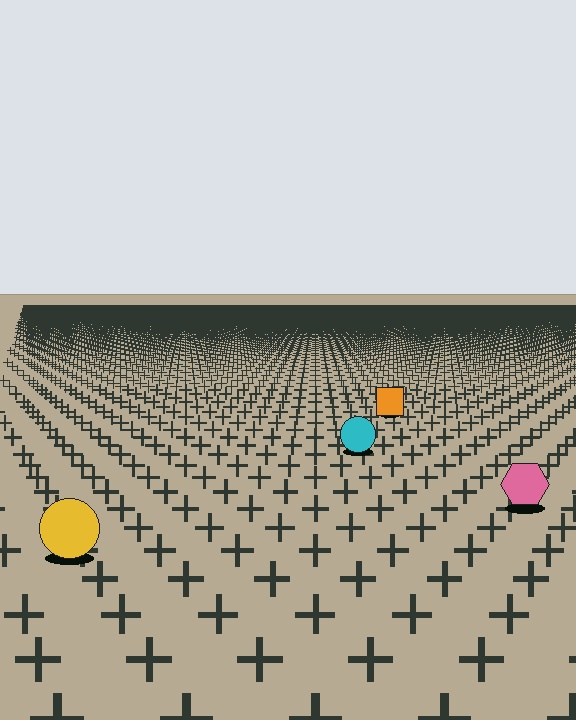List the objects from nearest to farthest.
From nearest to farthest: the yellow circle, the pink hexagon, the cyan circle, the orange square.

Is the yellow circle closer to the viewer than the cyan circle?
Yes. The yellow circle is closer — you can tell from the texture gradient: the ground texture is coarser near it.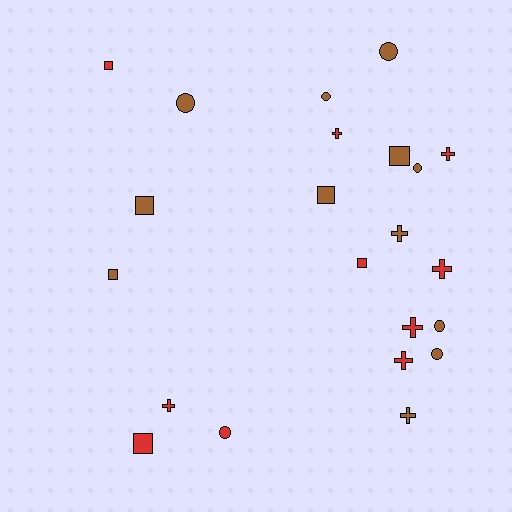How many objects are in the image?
There are 22 objects.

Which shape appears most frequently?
Cross, with 8 objects.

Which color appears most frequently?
Brown, with 12 objects.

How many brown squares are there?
There are 4 brown squares.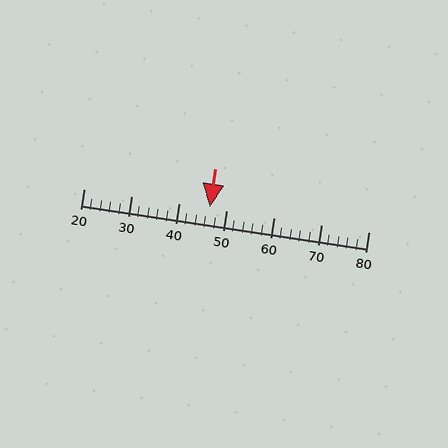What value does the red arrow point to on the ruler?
The red arrow points to approximately 46.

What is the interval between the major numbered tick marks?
The major tick marks are spaced 10 units apart.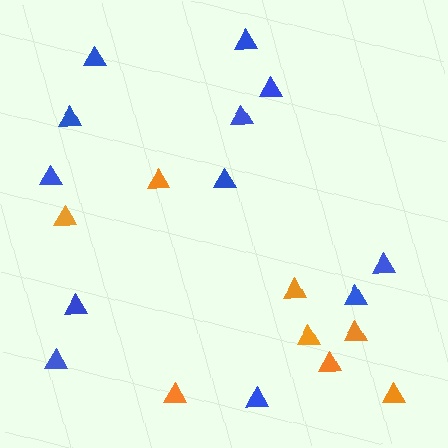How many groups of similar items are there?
There are 2 groups: one group of blue triangles (12) and one group of orange triangles (8).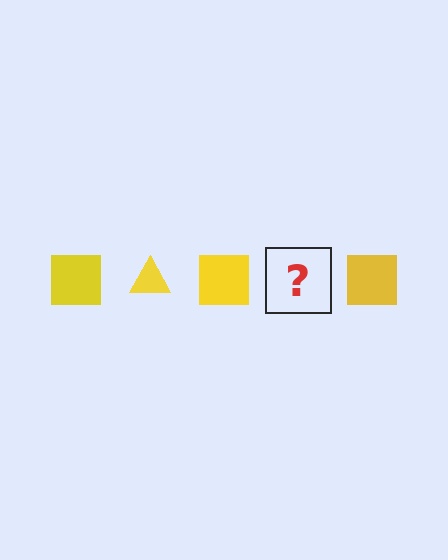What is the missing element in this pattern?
The missing element is a yellow triangle.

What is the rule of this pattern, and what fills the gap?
The rule is that the pattern cycles through square, triangle shapes in yellow. The gap should be filled with a yellow triangle.